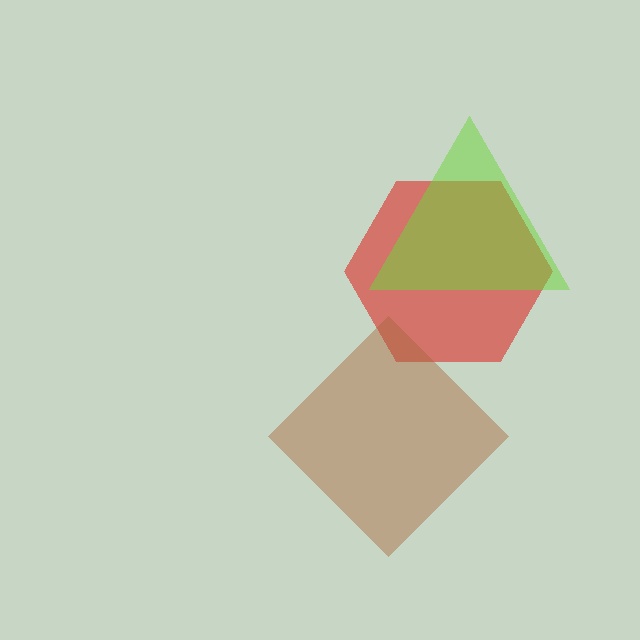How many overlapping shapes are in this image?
There are 3 overlapping shapes in the image.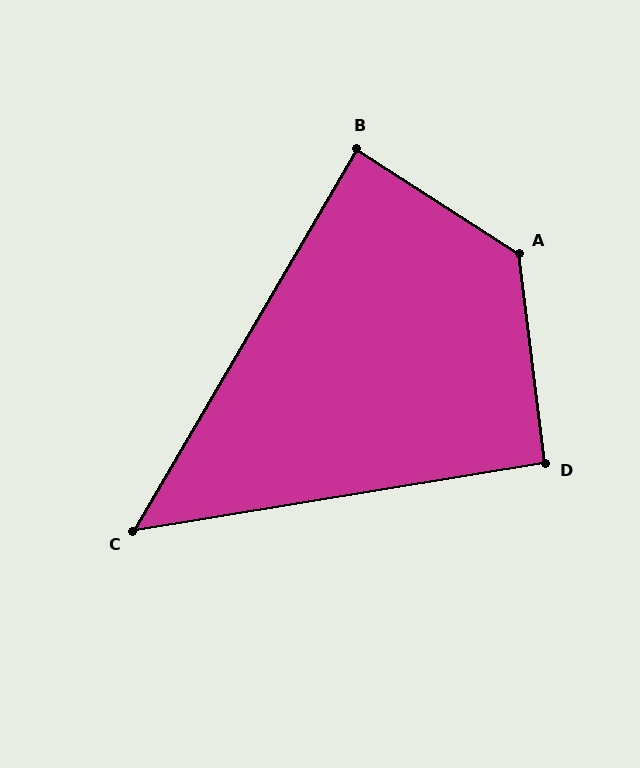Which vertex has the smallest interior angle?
C, at approximately 50 degrees.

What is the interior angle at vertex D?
Approximately 92 degrees (approximately right).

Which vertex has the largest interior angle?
A, at approximately 130 degrees.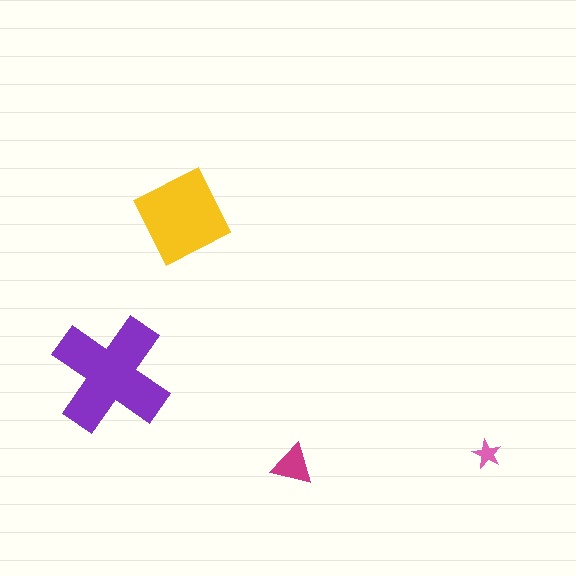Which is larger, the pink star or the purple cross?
The purple cross.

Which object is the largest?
The purple cross.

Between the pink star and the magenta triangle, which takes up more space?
The magenta triangle.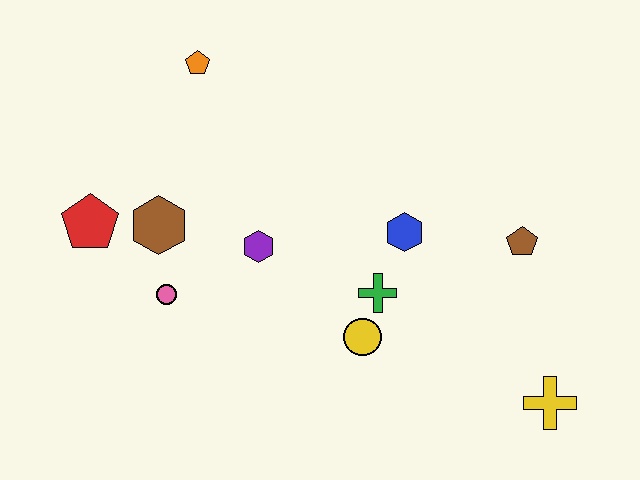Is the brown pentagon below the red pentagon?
Yes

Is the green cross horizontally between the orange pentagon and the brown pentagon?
Yes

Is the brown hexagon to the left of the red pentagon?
No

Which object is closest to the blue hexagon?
The green cross is closest to the blue hexagon.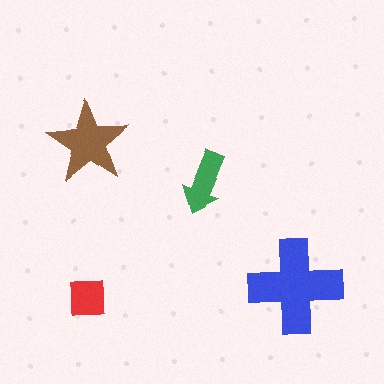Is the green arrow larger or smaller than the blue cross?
Smaller.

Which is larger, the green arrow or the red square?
The green arrow.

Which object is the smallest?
The red square.